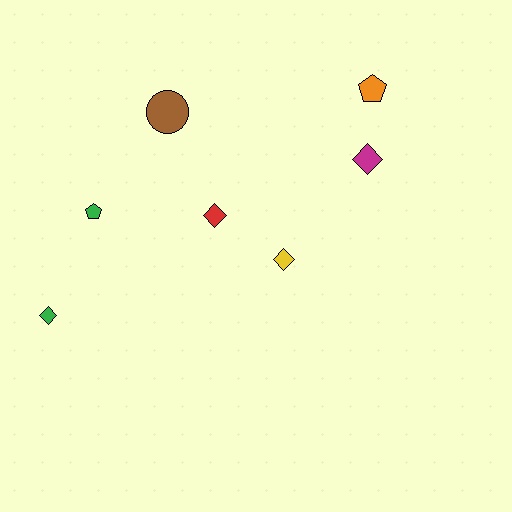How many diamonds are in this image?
There are 4 diamonds.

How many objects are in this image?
There are 7 objects.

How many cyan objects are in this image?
There are no cyan objects.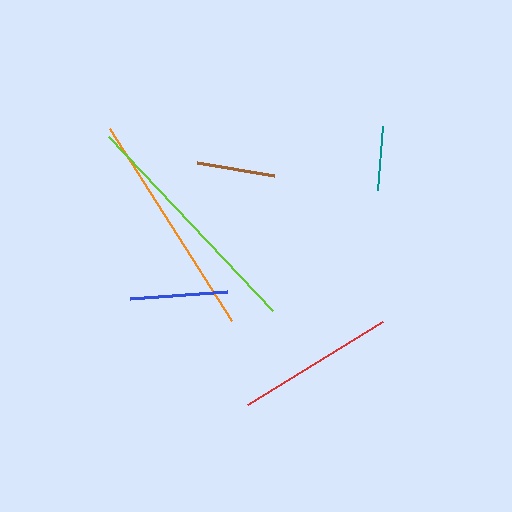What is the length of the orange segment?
The orange segment is approximately 227 pixels long.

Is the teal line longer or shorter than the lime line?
The lime line is longer than the teal line.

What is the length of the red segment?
The red segment is approximately 158 pixels long.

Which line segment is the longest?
The lime line is the longest at approximately 239 pixels.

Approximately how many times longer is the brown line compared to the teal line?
The brown line is approximately 1.2 times the length of the teal line.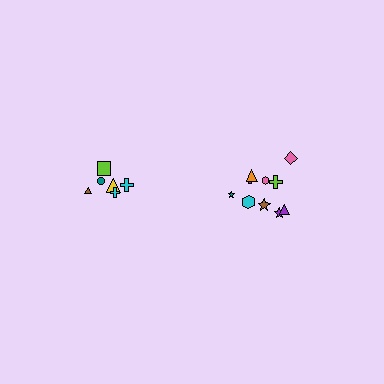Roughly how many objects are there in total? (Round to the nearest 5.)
Roughly 15 objects in total.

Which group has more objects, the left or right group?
The right group.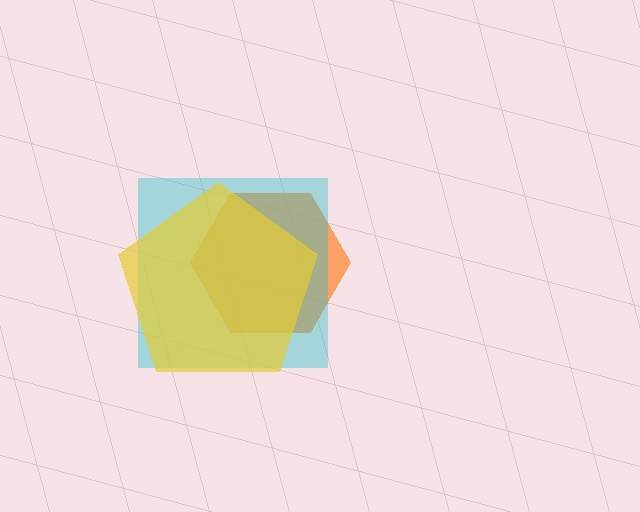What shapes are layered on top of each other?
The layered shapes are: an orange hexagon, a cyan square, a yellow pentagon.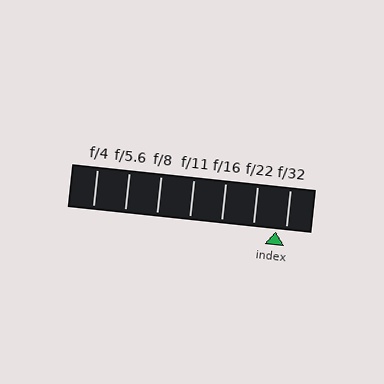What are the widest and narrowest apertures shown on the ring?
The widest aperture shown is f/4 and the narrowest is f/32.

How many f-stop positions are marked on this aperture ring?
There are 7 f-stop positions marked.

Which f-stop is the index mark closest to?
The index mark is closest to f/32.